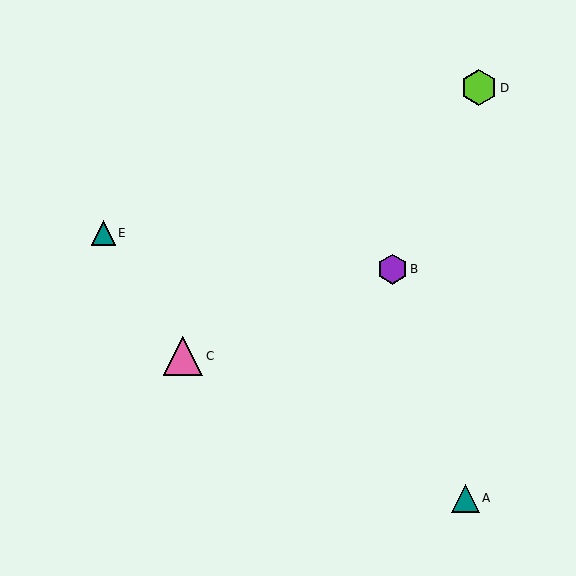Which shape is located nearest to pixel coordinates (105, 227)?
The teal triangle (labeled E) at (103, 233) is nearest to that location.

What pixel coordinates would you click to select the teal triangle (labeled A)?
Click at (465, 498) to select the teal triangle A.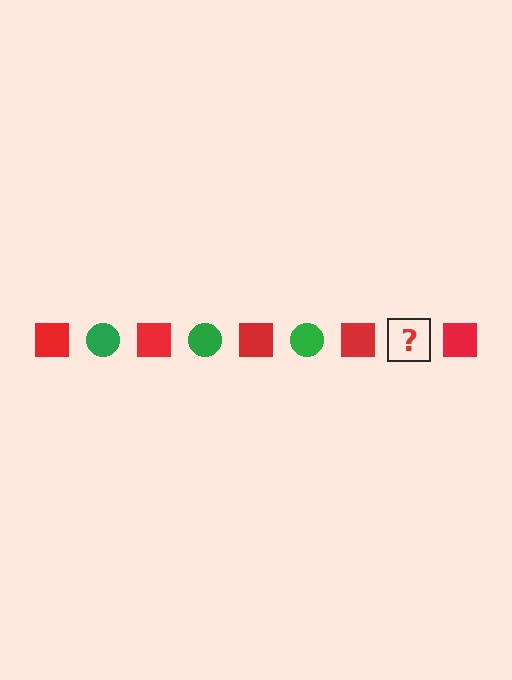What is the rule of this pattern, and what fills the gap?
The rule is that the pattern alternates between red square and green circle. The gap should be filled with a green circle.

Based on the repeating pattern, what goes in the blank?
The blank should be a green circle.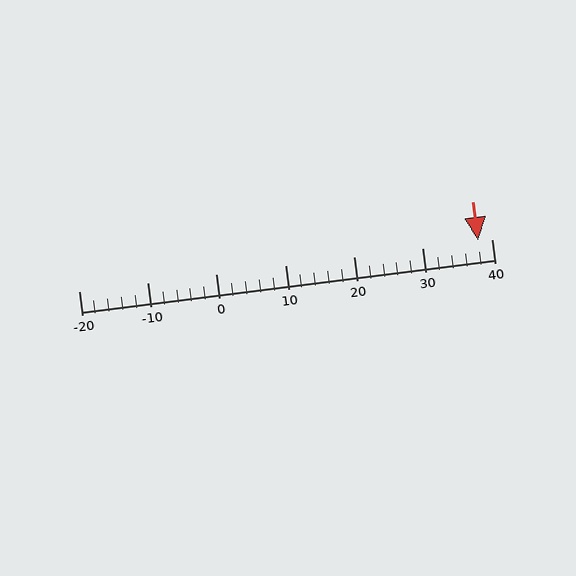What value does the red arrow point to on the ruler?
The red arrow points to approximately 38.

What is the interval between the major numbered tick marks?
The major tick marks are spaced 10 units apart.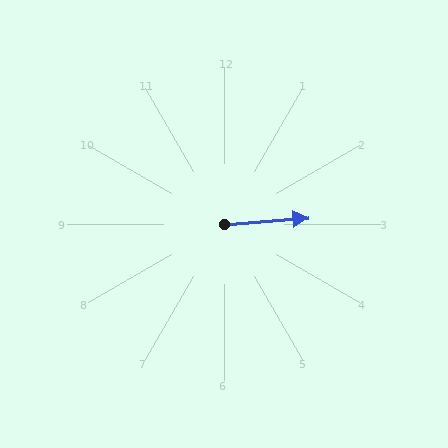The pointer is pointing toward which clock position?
Roughly 3 o'clock.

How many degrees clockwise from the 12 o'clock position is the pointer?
Approximately 86 degrees.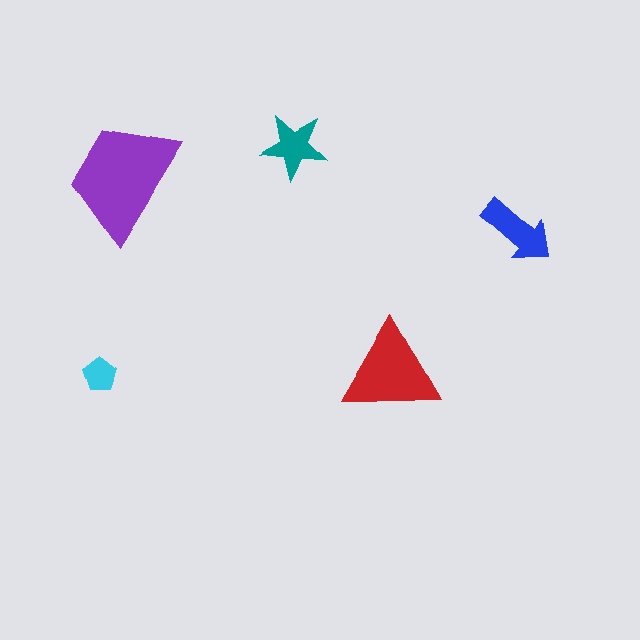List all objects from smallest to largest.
The cyan pentagon, the teal star, the blue arrow, the red triangle, the purple trapezoid.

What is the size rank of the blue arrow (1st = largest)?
3rd.